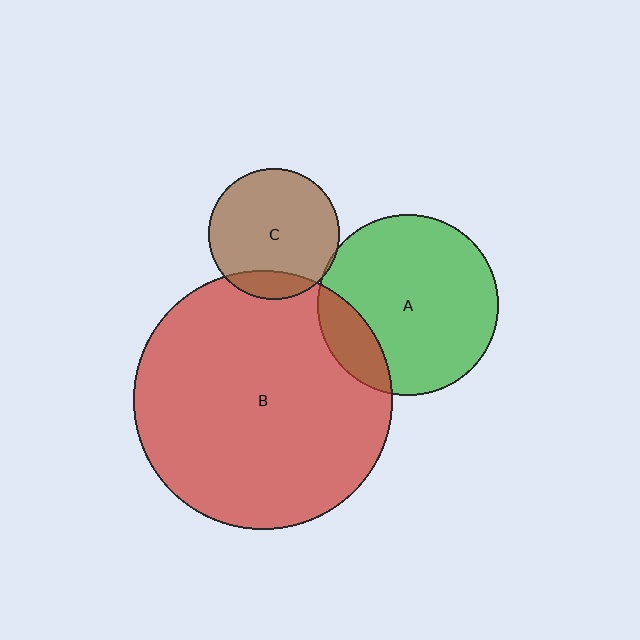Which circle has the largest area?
Circle B (red).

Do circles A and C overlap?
Yes.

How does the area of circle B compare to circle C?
Approximately 3.9 times.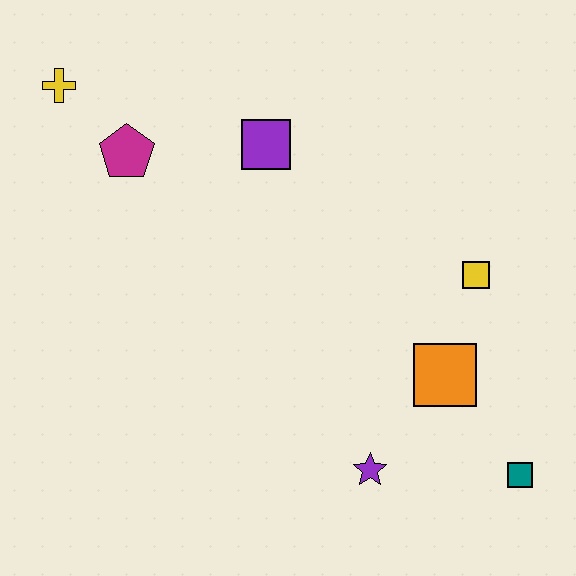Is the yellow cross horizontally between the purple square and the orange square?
No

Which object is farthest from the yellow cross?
The teal square is farthest from the yellow cross.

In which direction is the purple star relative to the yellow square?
The purple star is below the yellow square.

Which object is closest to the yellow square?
The orange square is closest to the yellow square.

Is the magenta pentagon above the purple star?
Yes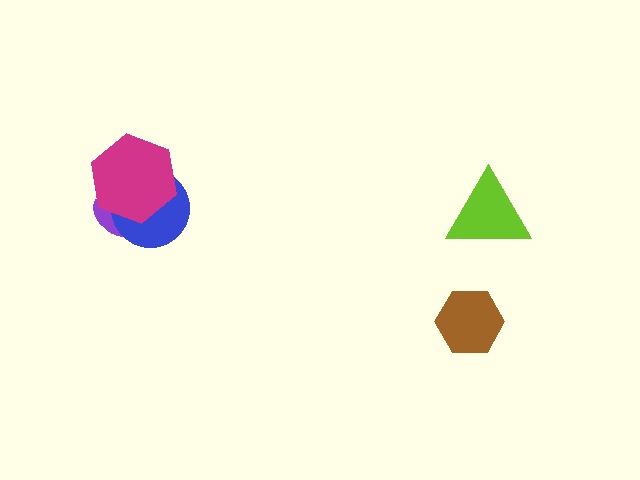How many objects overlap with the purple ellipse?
2 objects overlap with the purple ellipse.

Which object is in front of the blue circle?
The magenta hexagon is in front of the blue circle.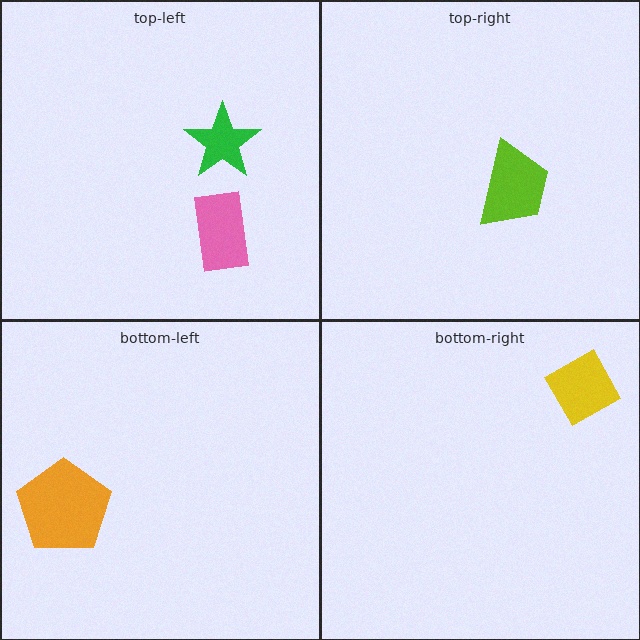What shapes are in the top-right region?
The lime trapezoid.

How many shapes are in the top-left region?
2.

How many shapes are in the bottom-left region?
1.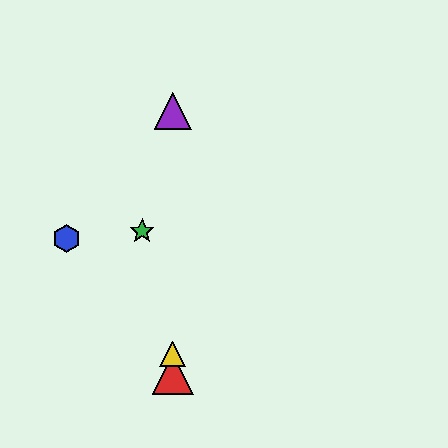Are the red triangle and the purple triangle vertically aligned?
Yes, both are at x≈173.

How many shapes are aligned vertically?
3 shapes (the red triangle, the yellow triangle, the purple triangle) are aligned vertically.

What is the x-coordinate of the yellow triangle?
The yellow triangle is at x≈173.